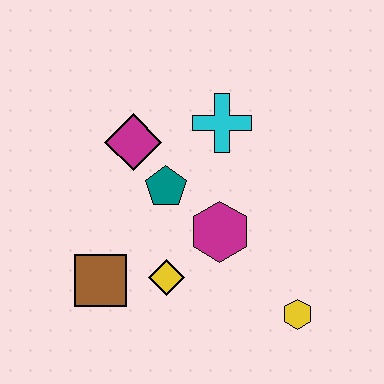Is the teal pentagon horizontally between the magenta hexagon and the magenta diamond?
Yes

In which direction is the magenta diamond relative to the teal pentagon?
The magenta diamond is above the teal pentagon.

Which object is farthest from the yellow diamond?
The cyan cross is farthest from the yellow diamond.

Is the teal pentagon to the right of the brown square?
Yes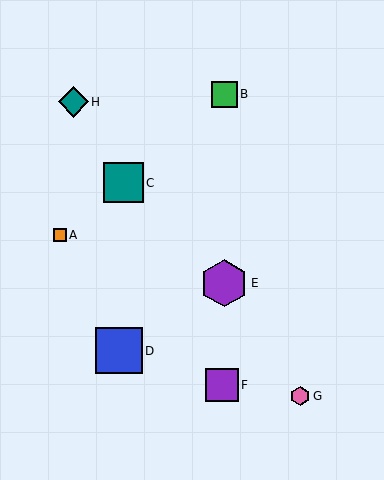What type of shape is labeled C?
Shape C is a teal square.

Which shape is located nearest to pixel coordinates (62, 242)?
The orange square (labeled A) at (60, 235) is nearest to that location.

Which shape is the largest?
The purple hexagon (labeled E) is the largest.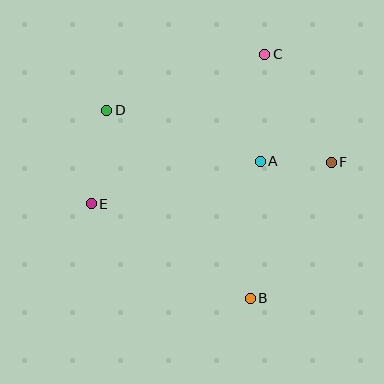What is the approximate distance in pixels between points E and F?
The distance between E and F is approximately 244 pixels.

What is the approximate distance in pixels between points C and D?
The distance between C and D is approximately 168 pixels.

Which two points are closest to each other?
Points A and F are closest to each other.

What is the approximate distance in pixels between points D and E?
The distance between D and E is approximately 95 pixels.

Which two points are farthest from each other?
Points B and C are farthest from each other.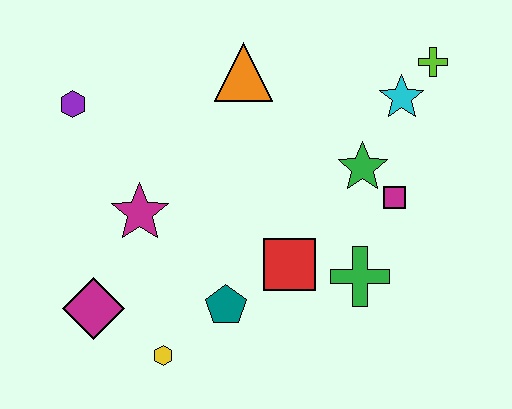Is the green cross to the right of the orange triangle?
Yes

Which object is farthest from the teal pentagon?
The lime cross is farthest from the teal pentagon.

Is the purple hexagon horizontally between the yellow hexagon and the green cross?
No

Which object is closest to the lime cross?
The cyan star is closest to the lime cross.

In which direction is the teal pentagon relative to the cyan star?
The teal pentagon is below the cyan star.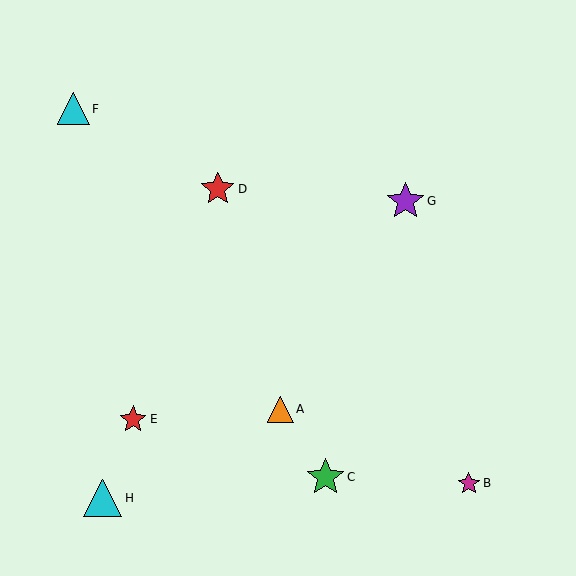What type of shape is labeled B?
Shape B is a magenta star.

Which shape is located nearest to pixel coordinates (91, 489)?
The cyan triangle (labeled H) at (103, 498) is nearest to that location.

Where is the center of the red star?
The center of the red star is at (218, 189).